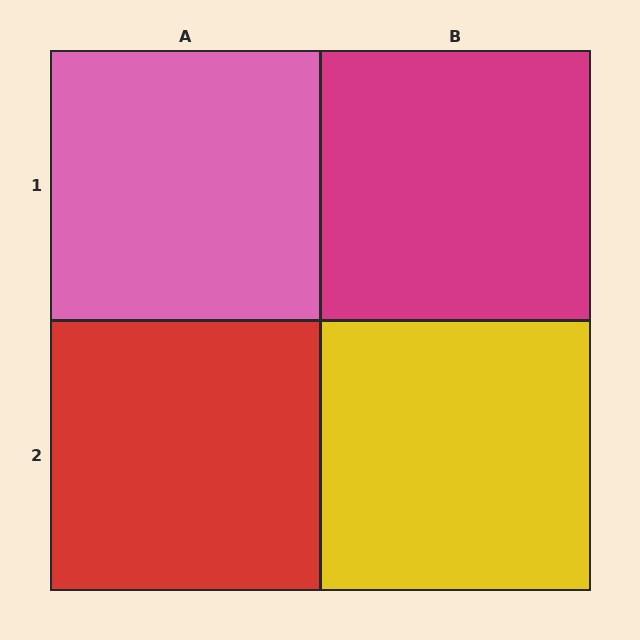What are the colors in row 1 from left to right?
Pink, magenta.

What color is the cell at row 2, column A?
Red.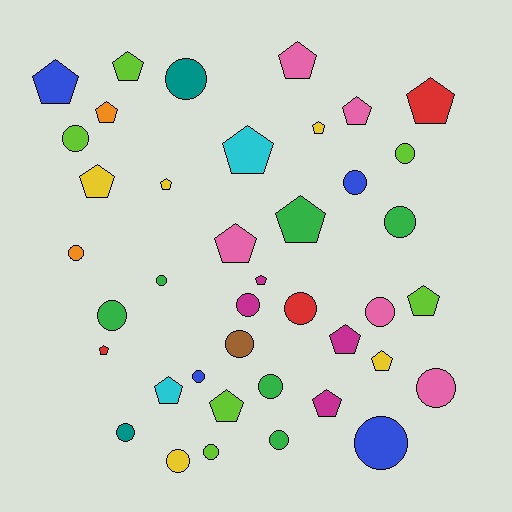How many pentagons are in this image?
There are 20 pentagons.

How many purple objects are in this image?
There are no purple objects.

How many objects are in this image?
There are 40 objects.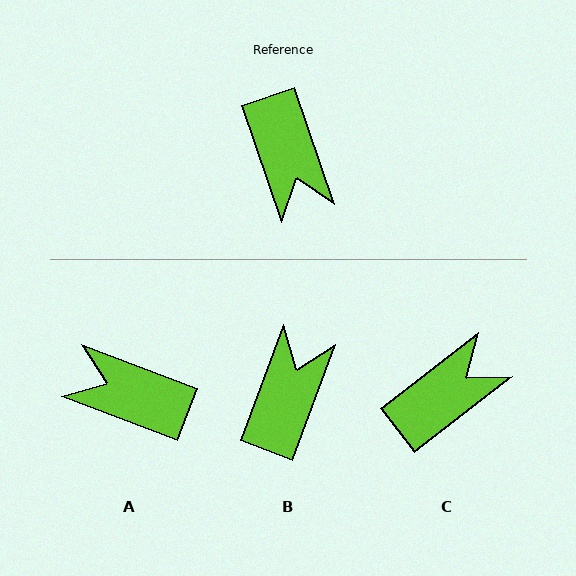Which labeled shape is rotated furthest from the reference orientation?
B, about 140 degrees away.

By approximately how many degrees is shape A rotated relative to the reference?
Approximately 130 degrees clockwise.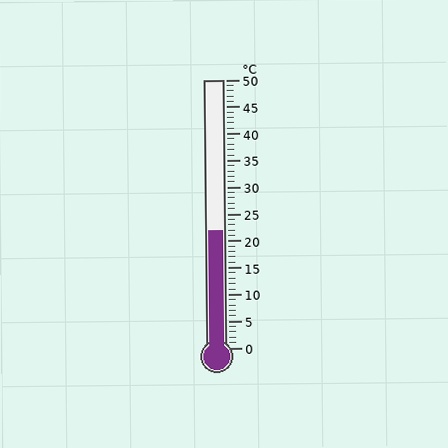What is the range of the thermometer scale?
The thermometer scale ranges from 0°C to 50°C.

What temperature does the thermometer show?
The thermometer shows approximately 22°C.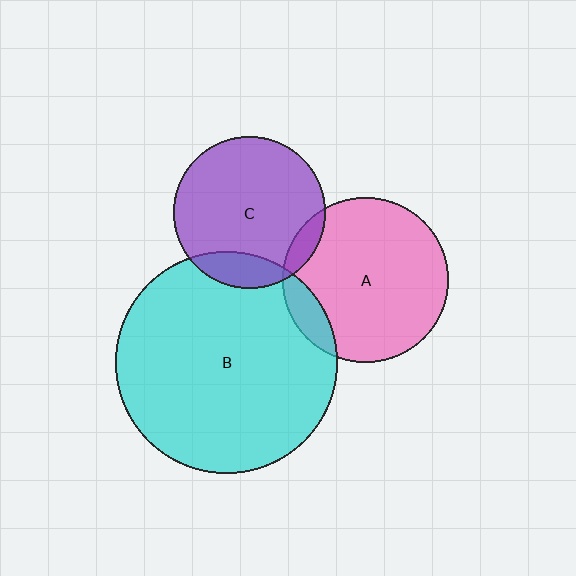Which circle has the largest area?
Circle B (cyan).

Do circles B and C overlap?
Yes.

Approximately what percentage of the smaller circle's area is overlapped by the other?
Approximately 15%.